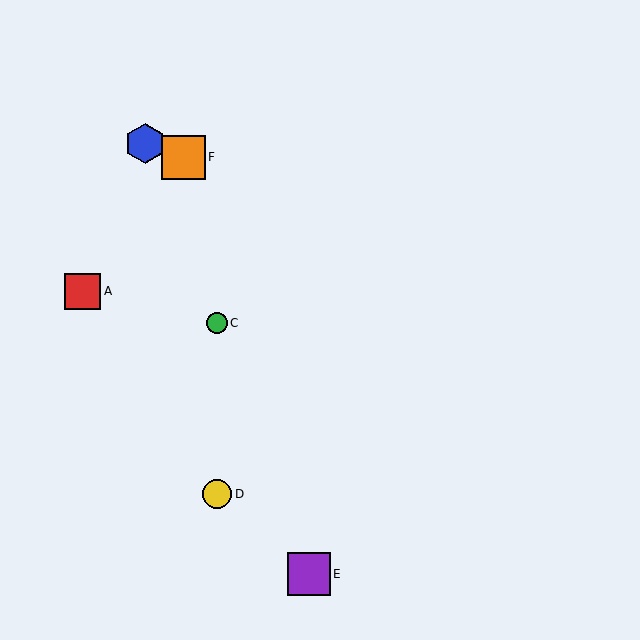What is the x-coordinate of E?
Object E is at x≈309.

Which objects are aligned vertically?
Objects C, D are aligned vertically.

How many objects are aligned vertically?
2 objects (C, D) are aligned vertically.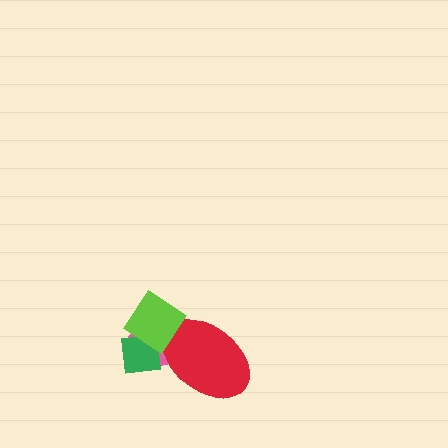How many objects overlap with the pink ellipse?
3 objects overlap with the pink ellipse.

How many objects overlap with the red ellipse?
3 objects overlap with the red ellipse.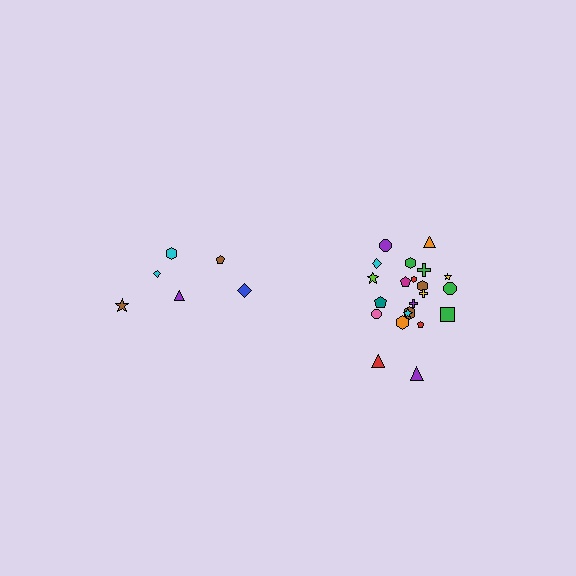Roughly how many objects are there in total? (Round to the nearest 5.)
Roughly 30 objects in total.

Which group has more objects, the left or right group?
The right group.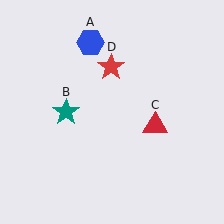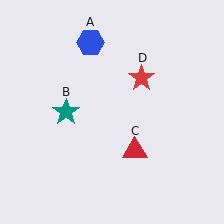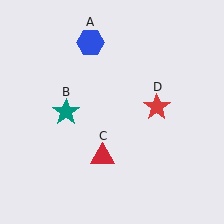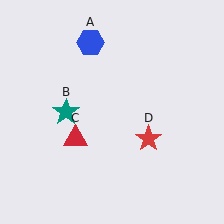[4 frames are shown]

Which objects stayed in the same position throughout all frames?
Blue hexagon (object A) and teal star (object B) remained stationary.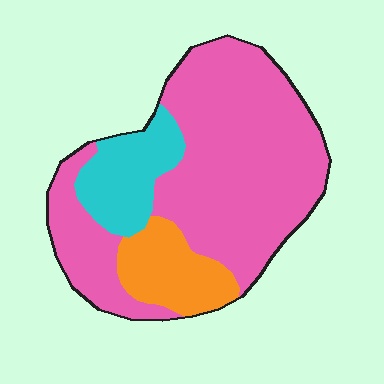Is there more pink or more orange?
Pink.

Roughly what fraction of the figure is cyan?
Cyan covers roughly 15% of the figure.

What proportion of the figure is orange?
Orange takes up about one eighth (1/8) of the figure.